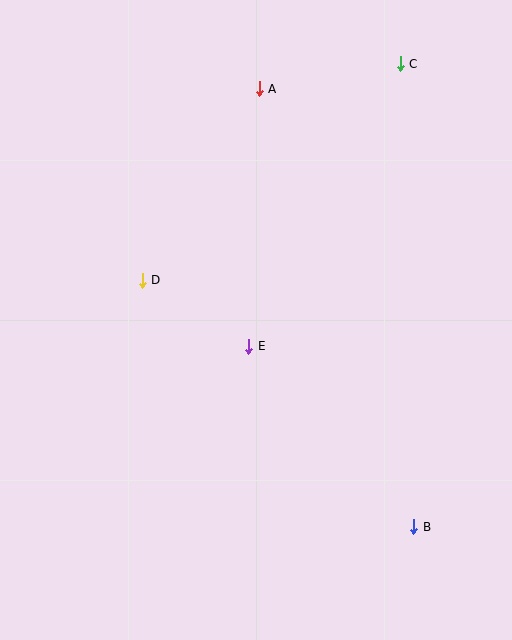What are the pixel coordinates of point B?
Point B is at (414, 527).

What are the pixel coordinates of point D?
Point D is at (142, 280).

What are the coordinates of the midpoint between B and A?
The midpoint between B and A is at (336, 308).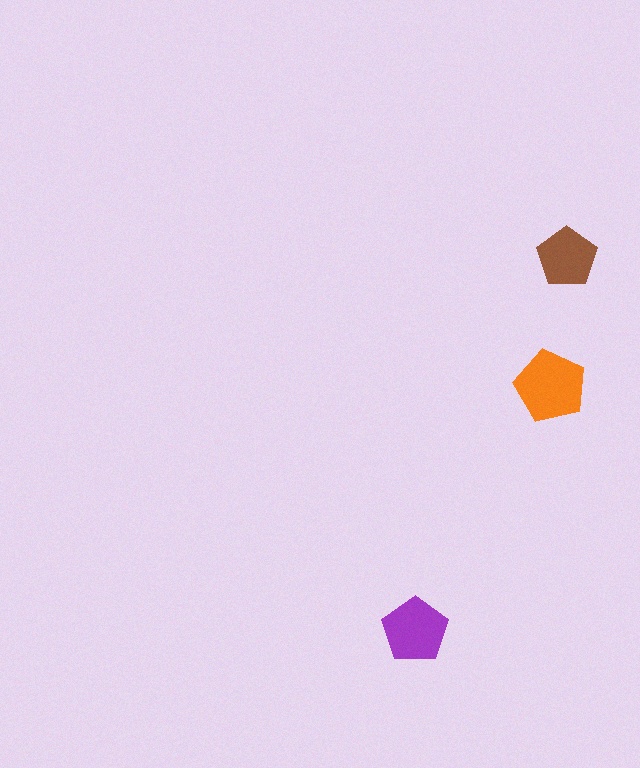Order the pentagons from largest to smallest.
the orange one, the purple one, the brown one.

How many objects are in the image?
There are 3 objects in the image.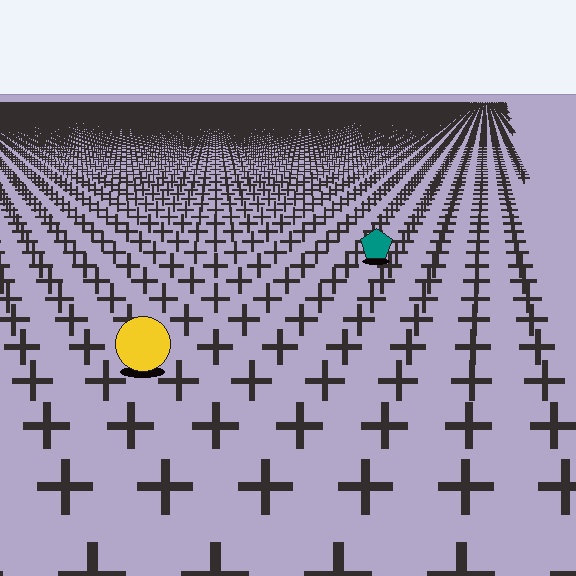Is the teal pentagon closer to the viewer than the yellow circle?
No. The yellow circle is closer — you can tell from the texture gradient: the ground texture is coarser near it.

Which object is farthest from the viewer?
The teal pentagon is farthest from the viewer. It appears smaller and the ground texture around it is denser.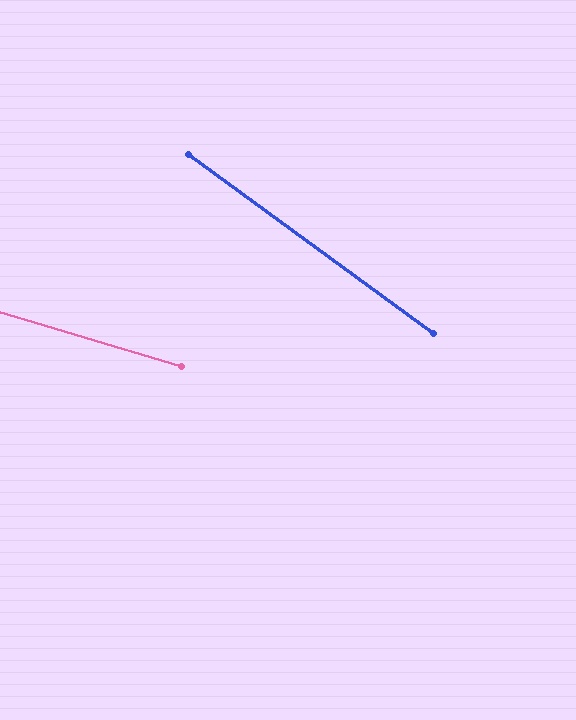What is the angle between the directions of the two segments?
Approximately 20 degrees.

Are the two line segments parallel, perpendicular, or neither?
Neither parallel nor perpendicular — they differ by about 20°.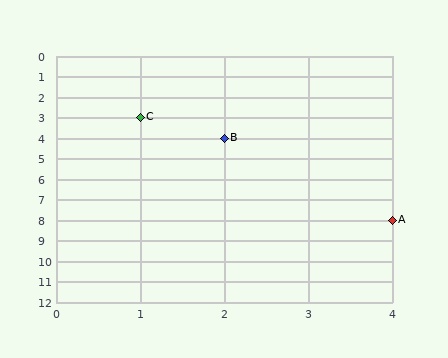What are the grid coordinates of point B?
Point B is at grid coordinates (2, 4).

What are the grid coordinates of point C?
Point C is at grid coordinates (1, 3).